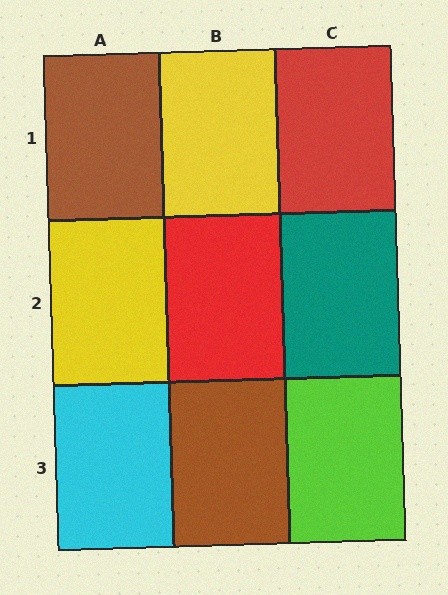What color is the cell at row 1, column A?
Brown.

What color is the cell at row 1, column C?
Red.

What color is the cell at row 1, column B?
Yellow.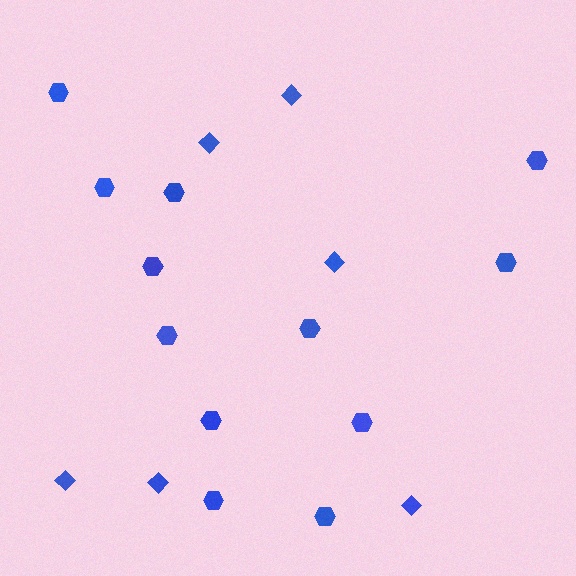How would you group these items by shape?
There are 2 groups: one group of diamonds (6) and one group of hexagons (12).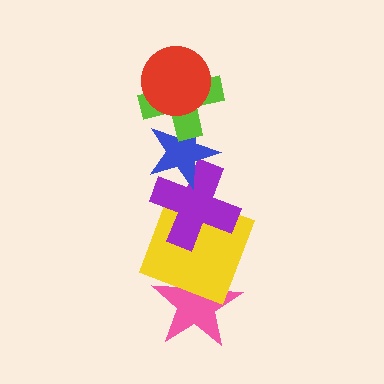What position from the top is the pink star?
The pink star is 6th from the top.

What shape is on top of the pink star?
The yellow square is on top of the pink star.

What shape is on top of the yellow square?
The purple cross is on top of the yellow square.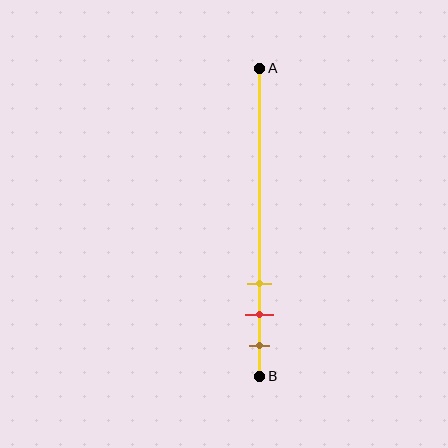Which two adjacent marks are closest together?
The red and brown marks are the closest adjacent pair.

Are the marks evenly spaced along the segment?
Yes, the marks are approximately evenly spaced.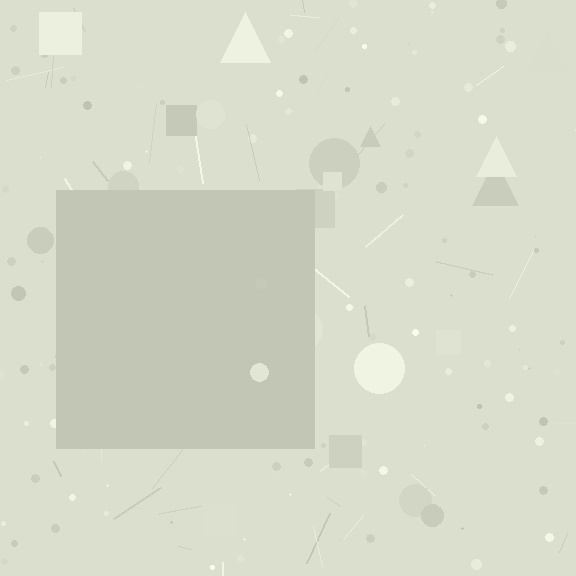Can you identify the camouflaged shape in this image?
The camouflaged shape is a square.